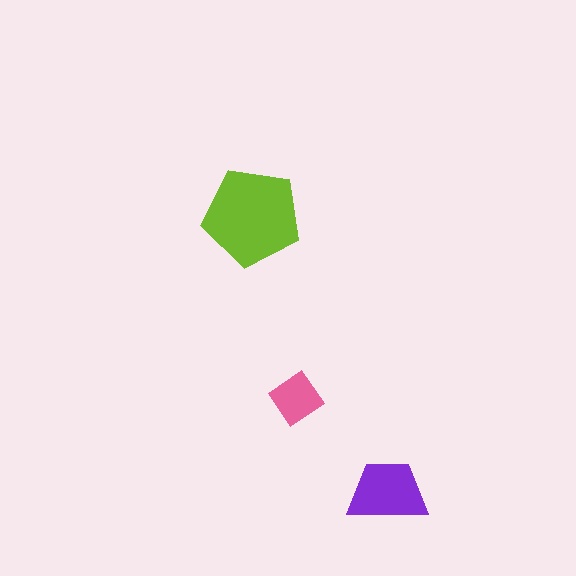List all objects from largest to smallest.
The lime pentagon, the purple trapezoid, the pink diamond.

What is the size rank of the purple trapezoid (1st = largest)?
2nd.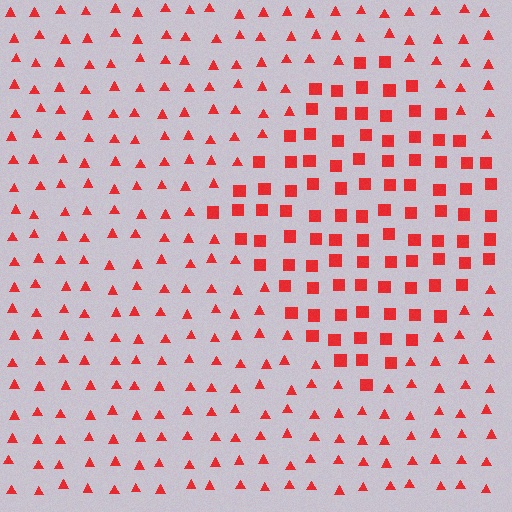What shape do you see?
I see a diamond.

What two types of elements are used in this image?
The image uses squares inside the diamond region and triangles outside it.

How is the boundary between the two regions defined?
The boundary is defined by a change in element shape: squares inside vs. triangles outside. All elements share the same color and spacing.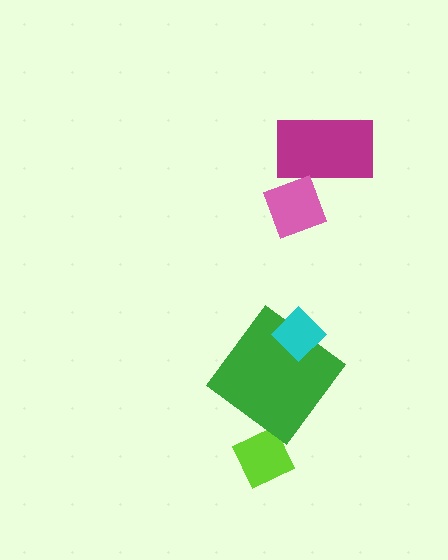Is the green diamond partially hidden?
Yes, it is partially covered by another shape.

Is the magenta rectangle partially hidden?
Yes, it is partially covered by another shape.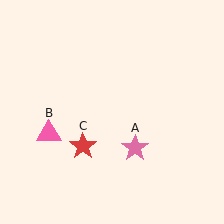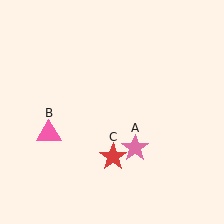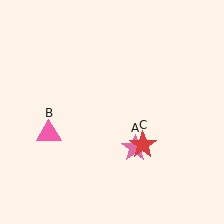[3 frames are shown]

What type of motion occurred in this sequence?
The red star (object C) rotated counterclockwise around the center of the scene.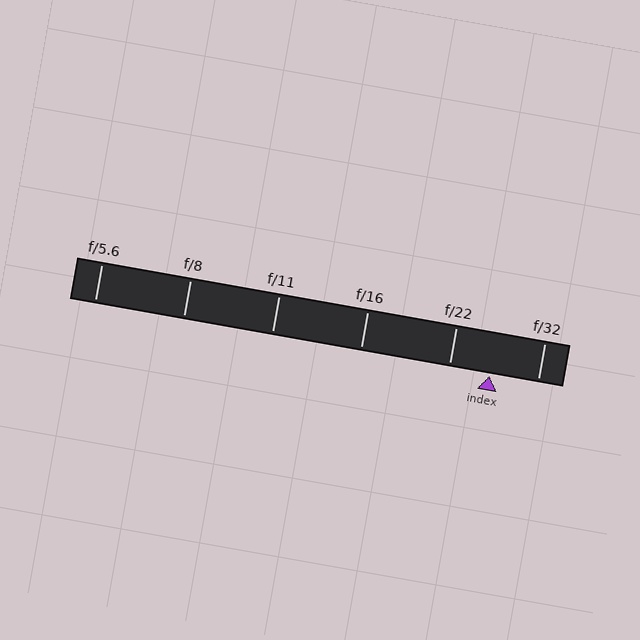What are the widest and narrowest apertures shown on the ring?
The widest aperture shown is f/5.6 and the narrowest is f/32.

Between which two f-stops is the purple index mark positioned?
The index mark is between f/22 and f/32.